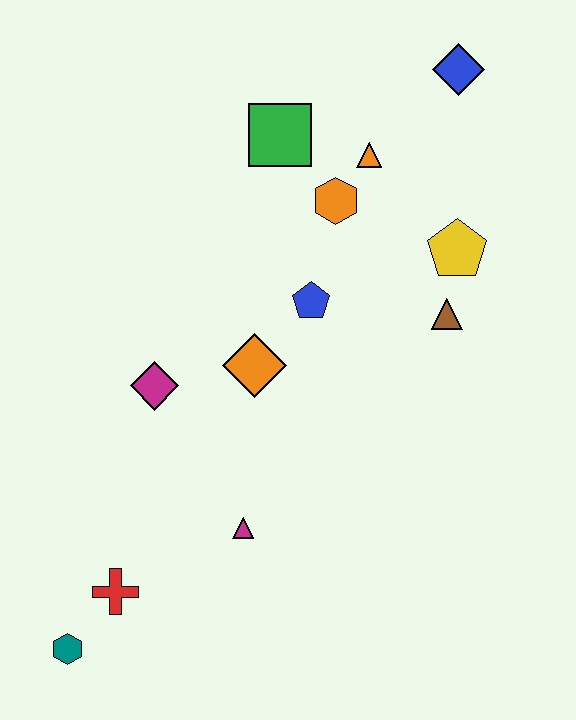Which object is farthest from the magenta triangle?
The blue diamond is farthest from the magenta triangle.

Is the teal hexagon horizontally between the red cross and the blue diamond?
No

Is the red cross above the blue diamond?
No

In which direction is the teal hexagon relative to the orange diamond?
The teal hexagon is below the orange diamond.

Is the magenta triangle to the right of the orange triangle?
No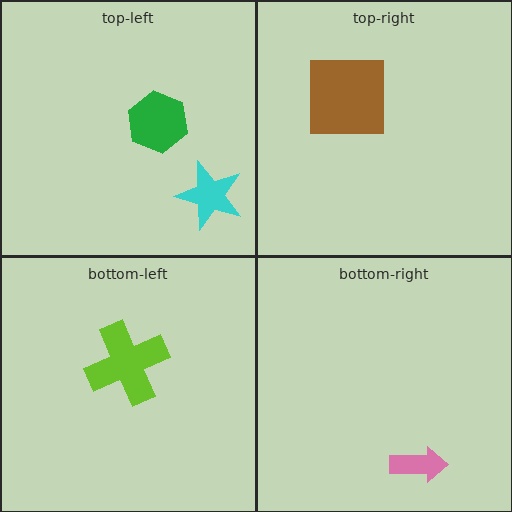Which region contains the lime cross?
The bottom-left region.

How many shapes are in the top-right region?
1.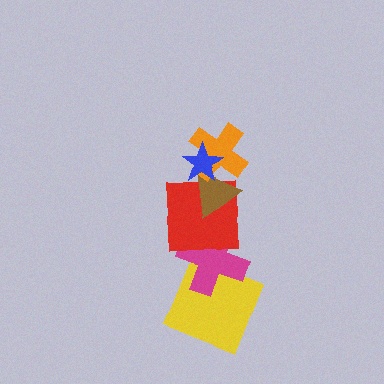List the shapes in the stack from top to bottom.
From top to bottom: the blue star, the orange cross, the brown triangle, the red square, the magenta cross, the yellow square.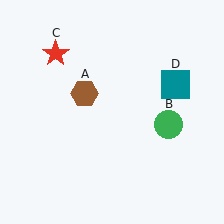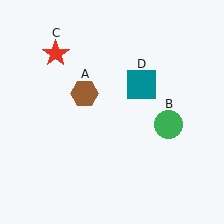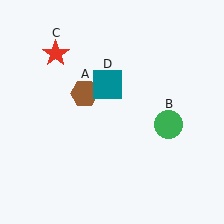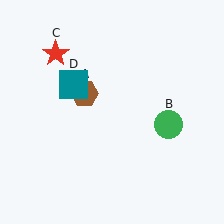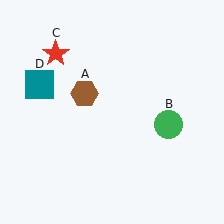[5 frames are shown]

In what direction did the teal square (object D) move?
The teal square (object D) moved left.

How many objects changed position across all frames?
1 object changed position: teal square (object D).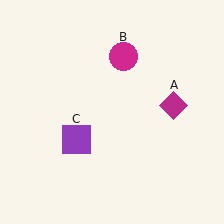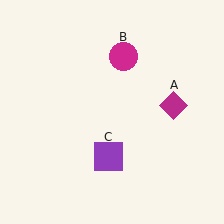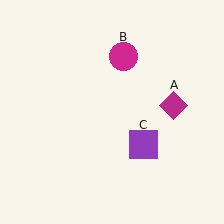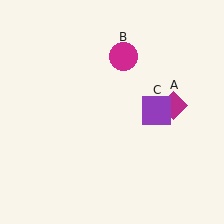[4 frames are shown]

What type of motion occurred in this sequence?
The purple square (object C) rotated counterclockwise around the center of the scene.